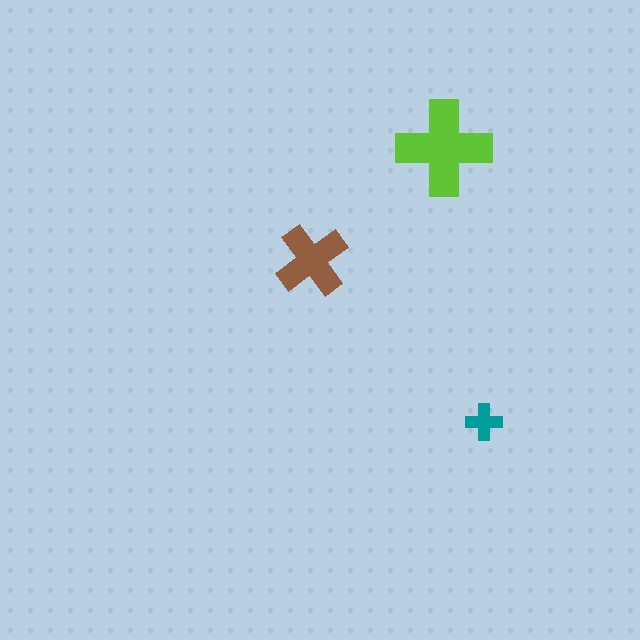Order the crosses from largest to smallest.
the lime one, the brown one, the teal one.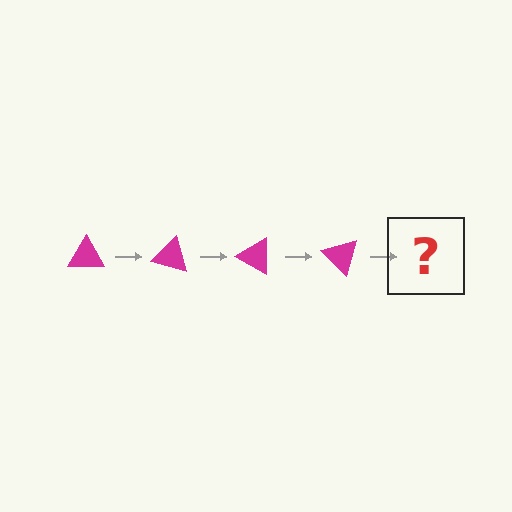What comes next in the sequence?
The next element should be a magenta triangle rotated 60 degrees.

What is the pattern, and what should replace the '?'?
The pattern is that the triangle rotates 15 degrees each step. The '?' should be a magenta triangle rotated 60 degrees.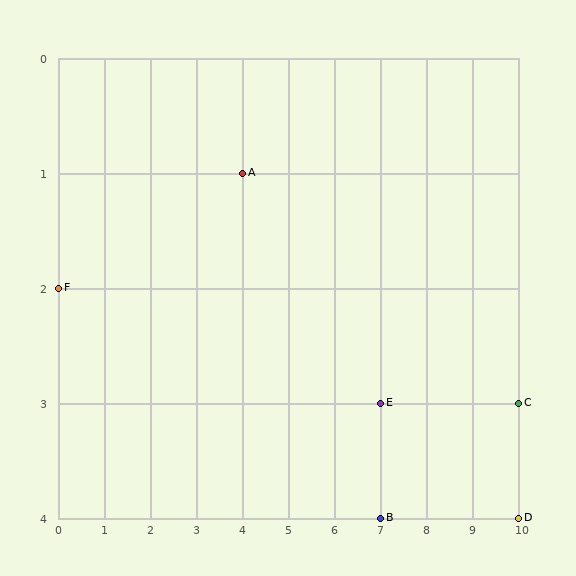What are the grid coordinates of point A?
Point A is at grid coordinates (4, 1).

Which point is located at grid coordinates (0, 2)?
Point F is at (0, 2).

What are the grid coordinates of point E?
Point E is at grid coordinates (7, 3).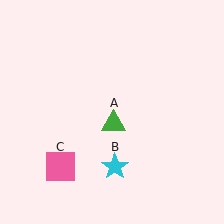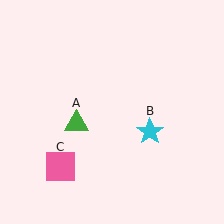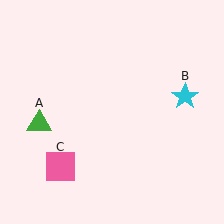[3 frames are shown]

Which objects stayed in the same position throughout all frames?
Pink square (object C) remained stationary.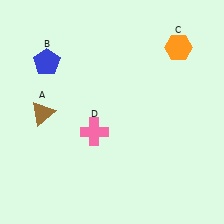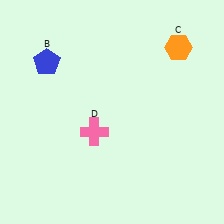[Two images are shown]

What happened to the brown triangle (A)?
The brown triangle (A) was removed in Image 2. It was in the bottom-left area of Image 1.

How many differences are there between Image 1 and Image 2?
There is 1 difference between the two images.